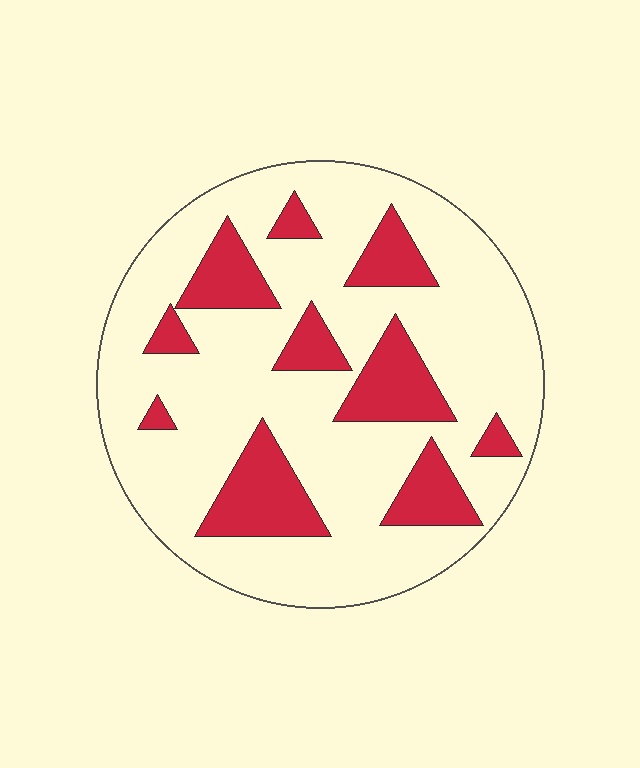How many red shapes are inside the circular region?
10.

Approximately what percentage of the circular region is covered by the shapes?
Approximately 25%.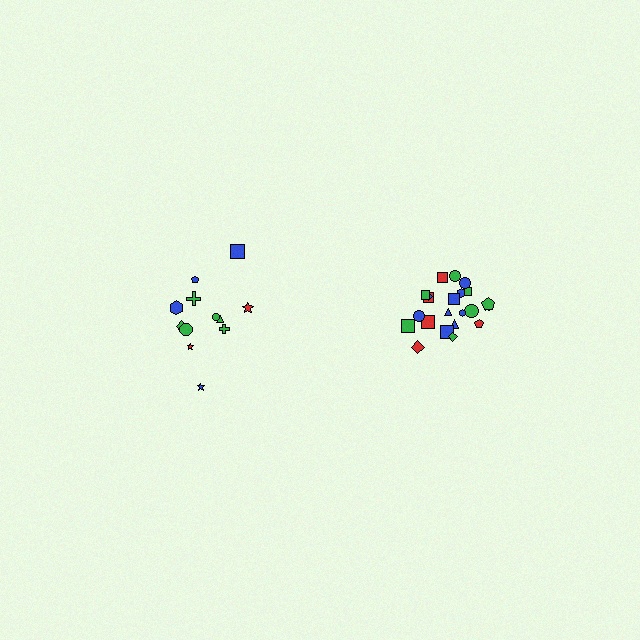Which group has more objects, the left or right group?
The right group.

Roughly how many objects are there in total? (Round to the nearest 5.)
Roughly 35 objects in total.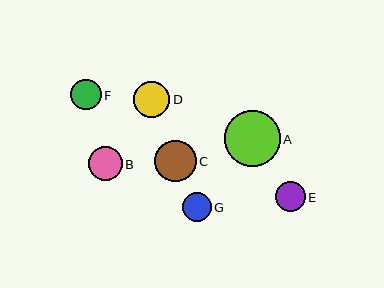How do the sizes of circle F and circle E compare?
Circle F and circle E are approximately the same size.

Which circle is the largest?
Circle A is the largest with a size of approximately 56 pixels.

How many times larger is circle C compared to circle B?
Circle C is approximately 1.2 times the size of circle B.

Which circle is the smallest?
Circle G is the smallest with a size of approximately 29 pixels.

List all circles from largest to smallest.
From largest to smallest: A, C, D, B, F, E, G.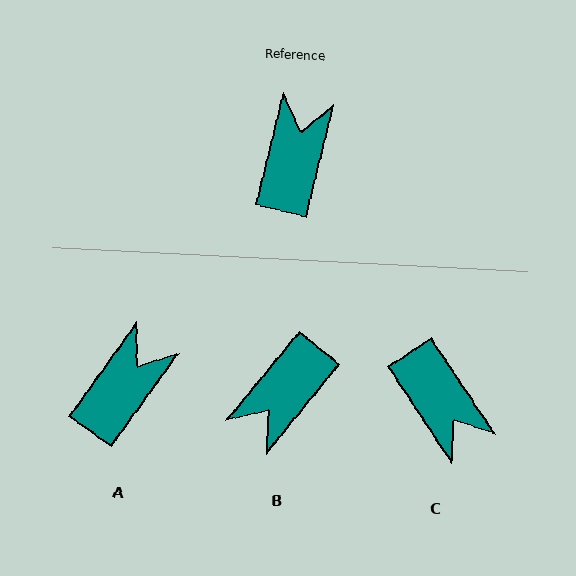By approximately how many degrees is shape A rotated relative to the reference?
Approximately 22 degrees clockwise.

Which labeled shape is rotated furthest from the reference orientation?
B, about 155 degrees away.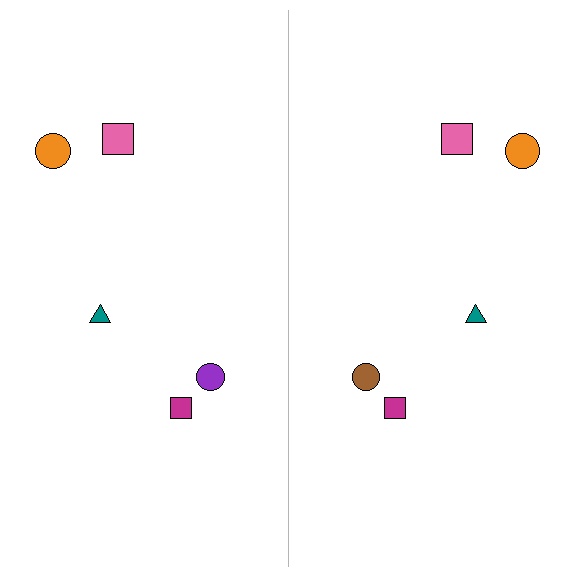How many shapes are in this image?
There are 10 shapes in this image.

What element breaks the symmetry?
The brown circle on the right side breaks the symmetry — its mirror counterpart is purple.